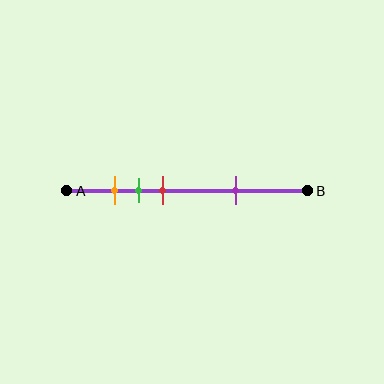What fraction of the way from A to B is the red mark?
The red mark is approximately 40% (0.4) of the way from A to B.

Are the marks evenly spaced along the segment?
No, the marks are not evenly spaced.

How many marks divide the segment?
There are 4 marks dividing the segment.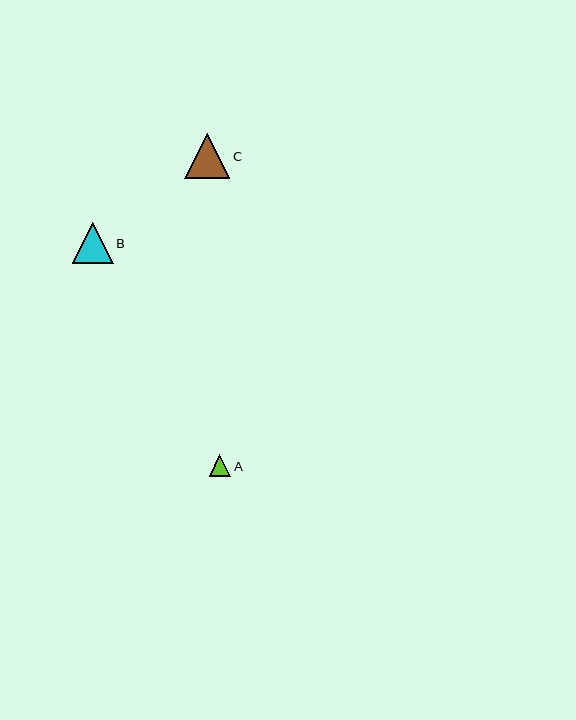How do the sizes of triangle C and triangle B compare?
Triangle C and triangle B are approximately the same size.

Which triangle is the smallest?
Triangle A is the smallest with a size of approximately 22 pixels.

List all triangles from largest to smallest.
From largest to smallest: C, B, A.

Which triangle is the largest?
Triangle C is the largest with a size of approximately 45 pixels.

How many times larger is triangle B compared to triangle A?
Triangle B is approximately 1.9 times the size of triangle A.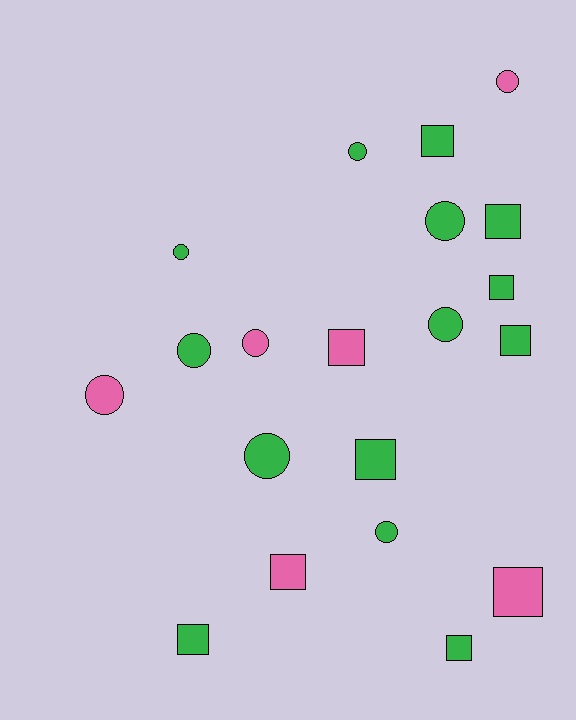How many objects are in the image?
There are 20 objects.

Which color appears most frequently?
Green, with 14 objects.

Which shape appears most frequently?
Circle, with 10 objects.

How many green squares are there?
There are 7 green squares.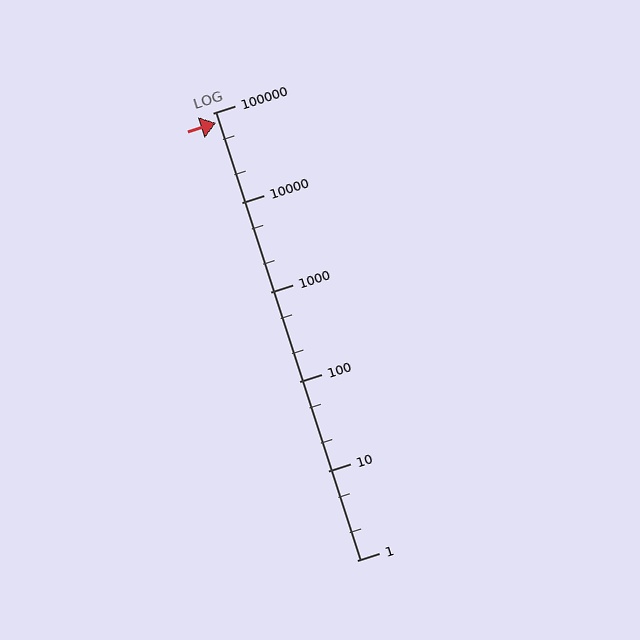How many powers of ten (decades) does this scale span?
The scale spans 5 decades, from 1 to 100000.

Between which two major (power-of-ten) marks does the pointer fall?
The pointer is between 10000 and 100000.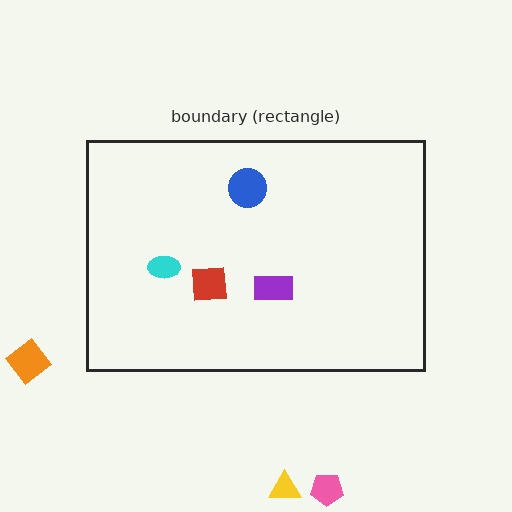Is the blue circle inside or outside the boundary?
Inside.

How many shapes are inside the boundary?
4 inside, 3 outside.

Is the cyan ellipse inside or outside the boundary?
Inside.